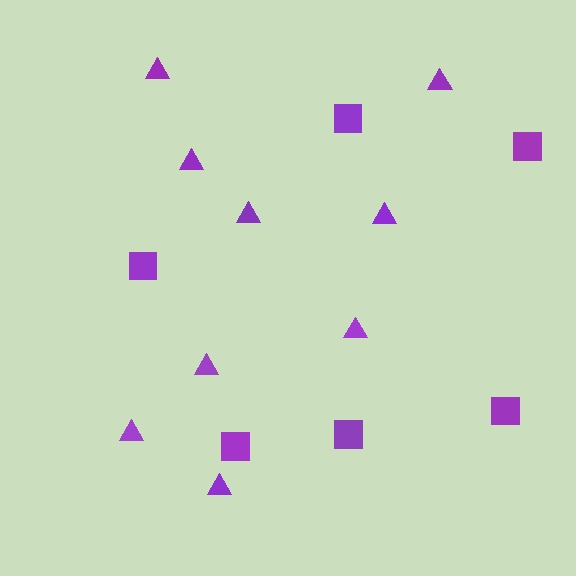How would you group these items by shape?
There are 2 groups: one group of squares (6) and one group of triangles (9).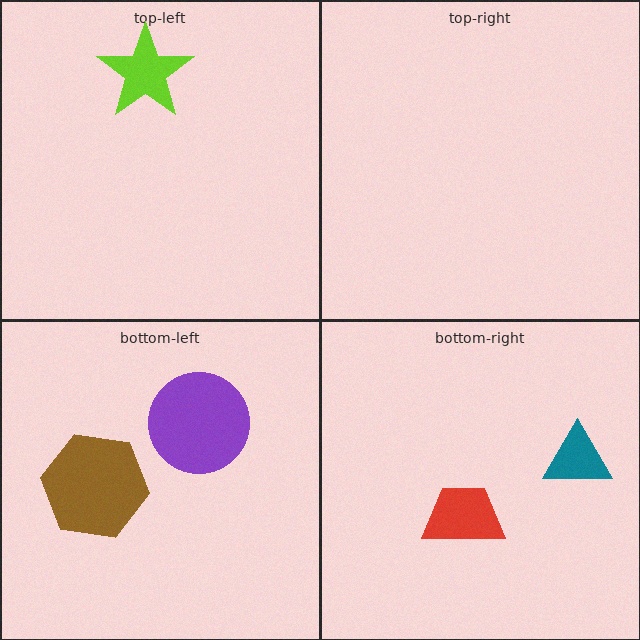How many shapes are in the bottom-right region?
2.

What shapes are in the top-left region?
The lime star.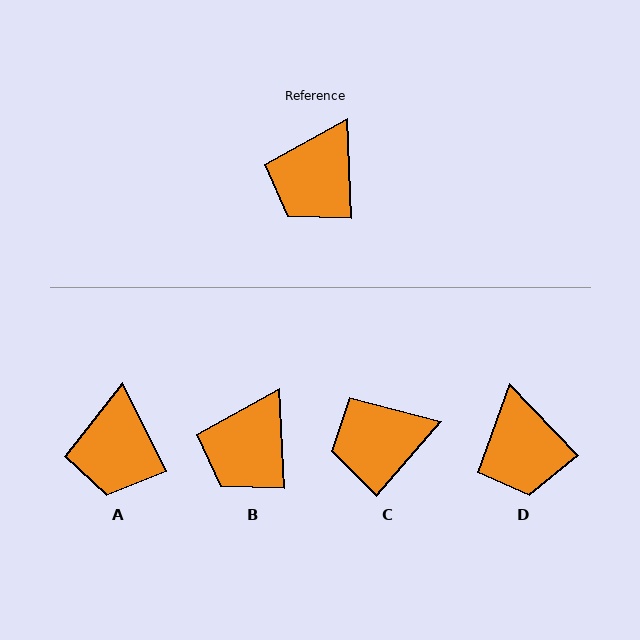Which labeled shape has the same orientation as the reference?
B.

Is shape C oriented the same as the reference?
No, it is off by about 44 degrees.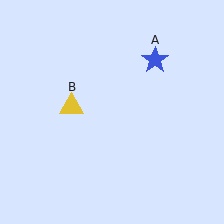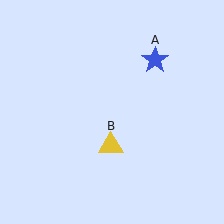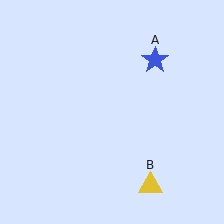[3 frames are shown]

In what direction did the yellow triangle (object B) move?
The yellow triangle (object B) moved down and to the right.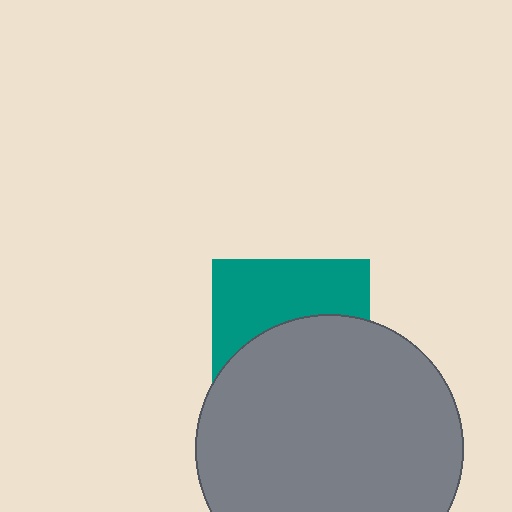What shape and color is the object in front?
The object in front is a gray circle.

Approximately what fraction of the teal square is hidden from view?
Roughly 56% of the teal square is hidden behind the gray circle.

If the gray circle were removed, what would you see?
You would see the complete teal square.